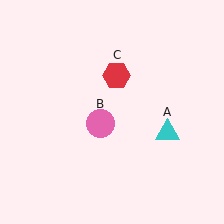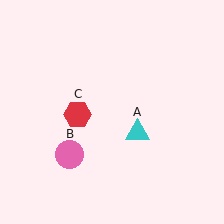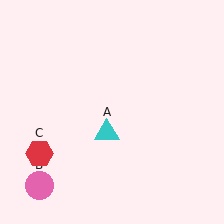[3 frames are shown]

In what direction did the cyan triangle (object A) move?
The cyan triangle (object A) moved left.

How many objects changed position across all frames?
3 objects changed position: cyan triangle (object A), pink circle (object B), red hexagon (object C).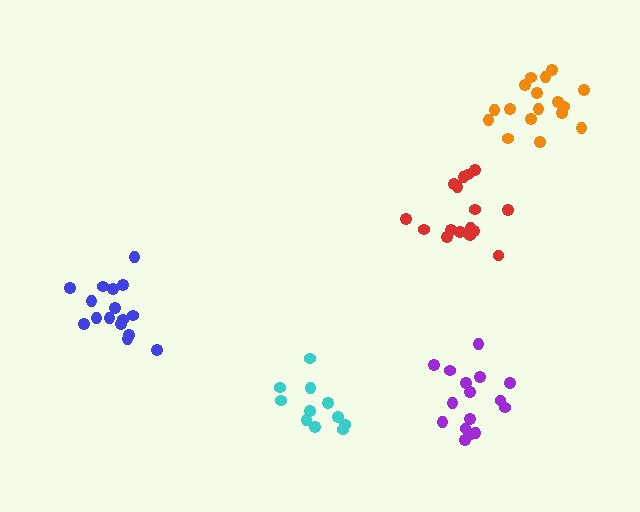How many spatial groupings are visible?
There are 5 spatial groupings.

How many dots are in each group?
Group 1: 11 dots, Group 2: 16 dots, Group 3: 17 dots, Group 4: 16 dots, Group 5: 16 dots (76 total).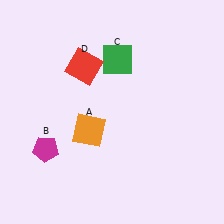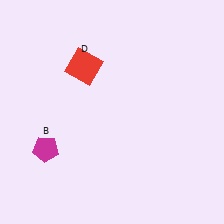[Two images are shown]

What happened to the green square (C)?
The green square (C) was removed in Image 2. It was in the top-right area of Image 1.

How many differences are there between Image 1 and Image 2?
There are 2 differences between the two images.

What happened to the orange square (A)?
The orange square (A) was removed in Image 2. It was in the bottom-left area of Image 1.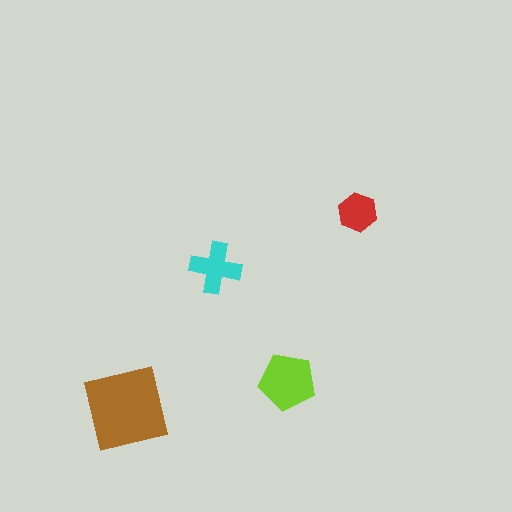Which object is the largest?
The brown square.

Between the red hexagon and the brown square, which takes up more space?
The brown square.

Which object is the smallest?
The red hexagon.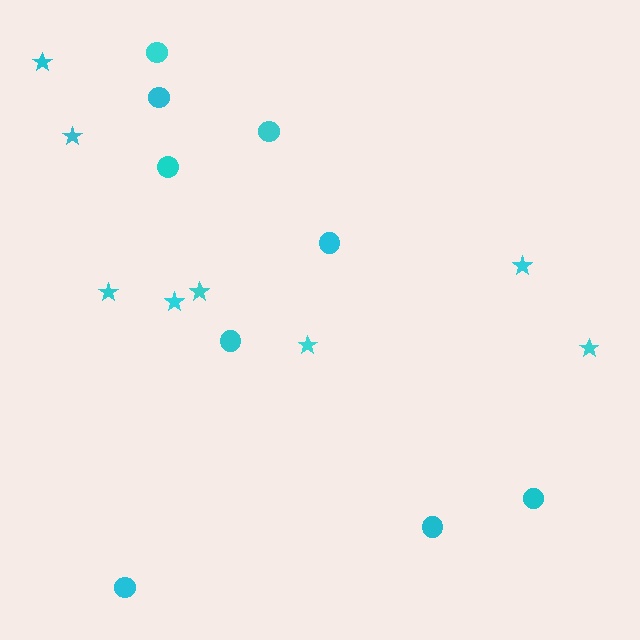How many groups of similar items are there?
There are 2 groups: one group of stars (8) and one group of circles (9).